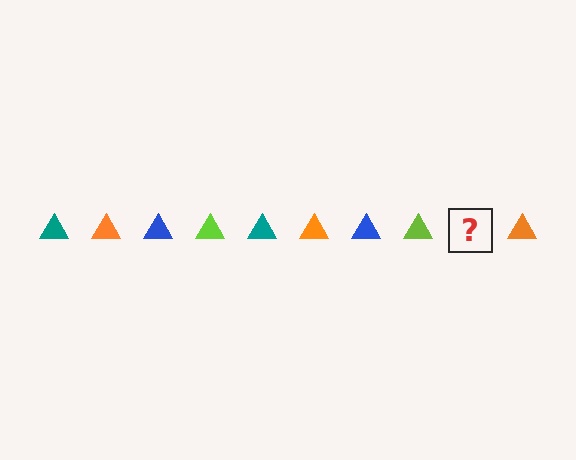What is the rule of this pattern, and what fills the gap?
The rule is that the pattern cycles through teal, orange, blue, lime triangles. The gap should be filled with a teal triangle.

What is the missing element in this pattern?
The missing element is a teal triangle.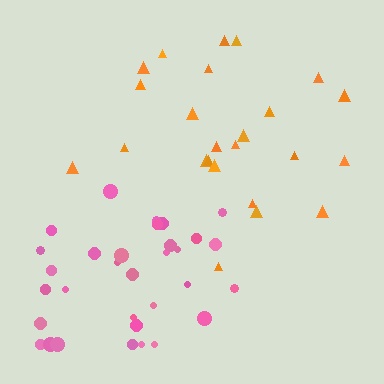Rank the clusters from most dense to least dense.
pink, orange.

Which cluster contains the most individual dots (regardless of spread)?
Pink (32).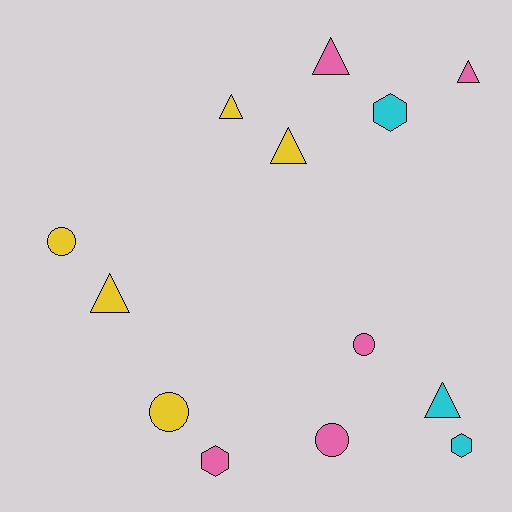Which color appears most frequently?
Pink, with 5 objects.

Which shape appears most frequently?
Triangle, with 6 objects.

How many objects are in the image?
There are 13 objects.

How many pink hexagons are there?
There is 1 pink hexagon.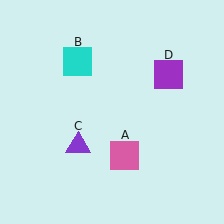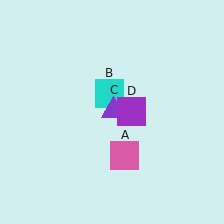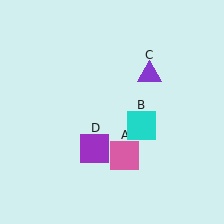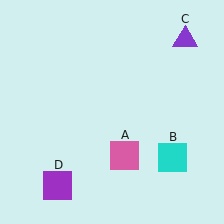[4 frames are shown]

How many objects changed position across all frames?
3 objects changed position: cyan square (object B), purple triangle (object C), purple square (object D).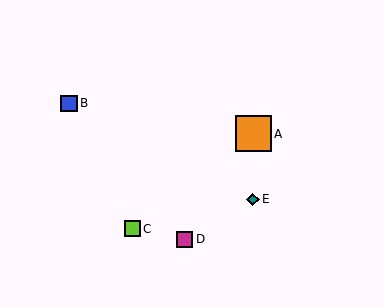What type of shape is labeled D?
Shape D is a magenta square.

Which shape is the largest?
The orange square (labeled A) is the largest.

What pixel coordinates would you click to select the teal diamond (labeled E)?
Click at (253, 199) to select the teal diamond E.